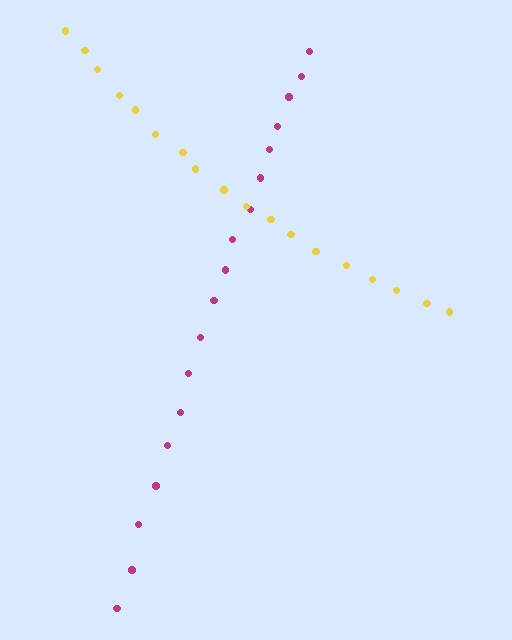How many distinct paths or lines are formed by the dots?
There are 2 distinct paths.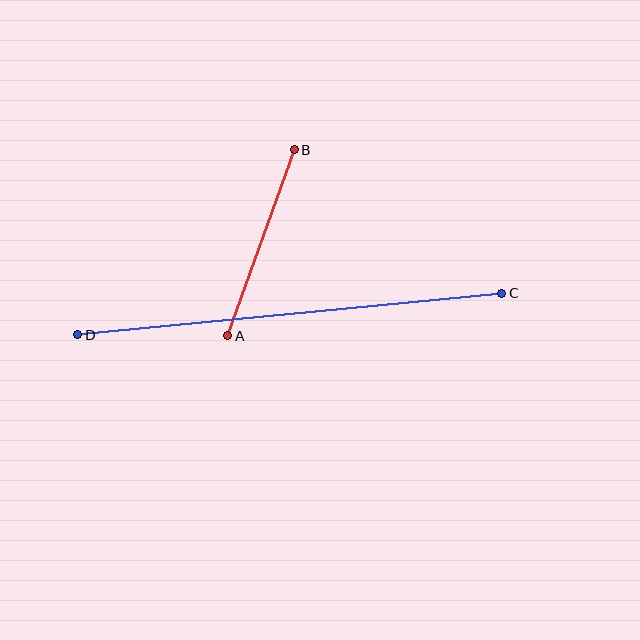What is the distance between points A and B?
The distance is approximately 198 pixels.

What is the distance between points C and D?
The distance is approximately 426 pixels.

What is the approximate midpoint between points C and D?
The midpoint is at approximately (290, 314) pixels.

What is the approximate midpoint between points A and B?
The midpoint is at approximately (261, 243) pixels.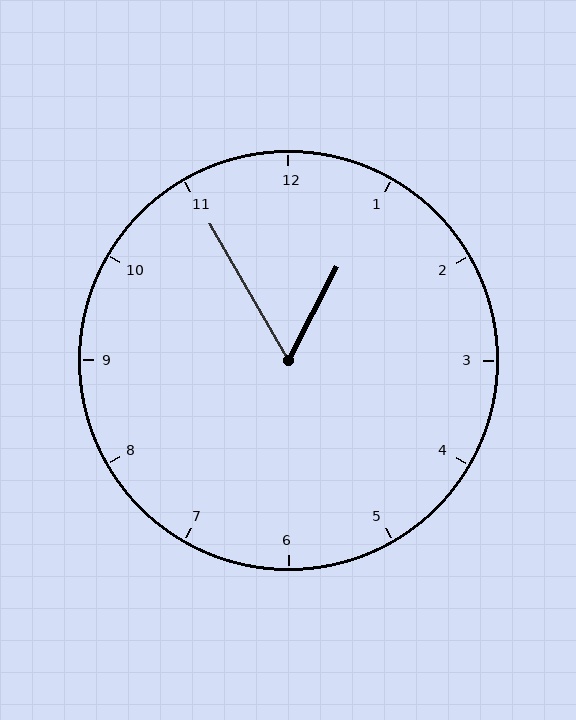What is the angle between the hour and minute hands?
Approximately 58 degrees.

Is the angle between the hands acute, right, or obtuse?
It is acute.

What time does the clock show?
12:55.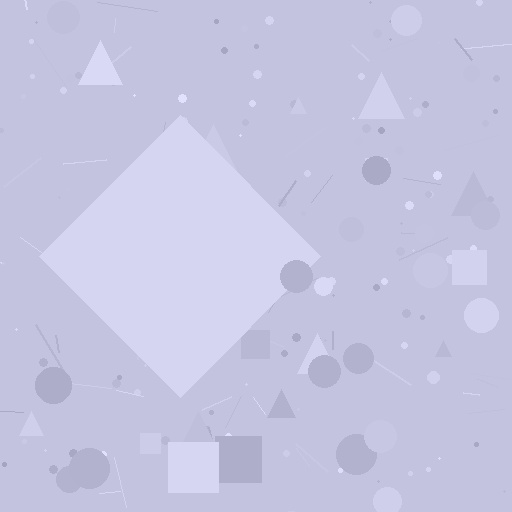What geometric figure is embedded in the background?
A diamond is embedded in the background.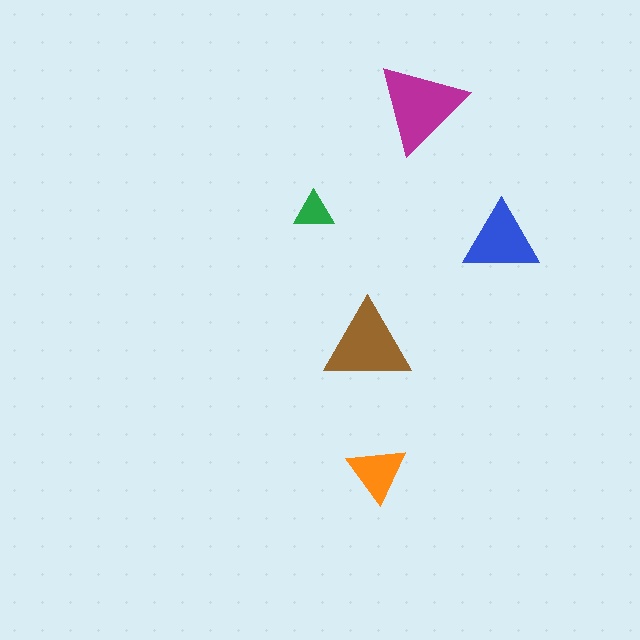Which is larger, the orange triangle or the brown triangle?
The brown one.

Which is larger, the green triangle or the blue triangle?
The blue one.